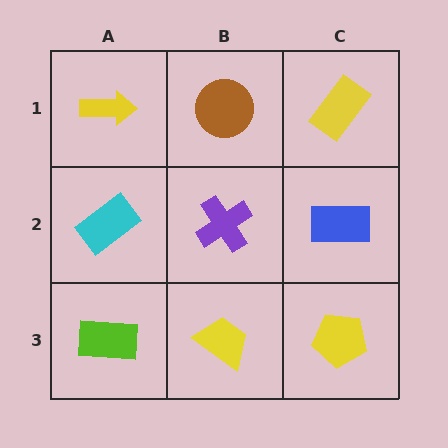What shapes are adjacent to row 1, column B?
A purple cross (row 2, column B), a yellow arrow (row 1, column A), a yellow rectangle (row 1, column C).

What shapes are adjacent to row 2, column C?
A yellow rectangle (row 1, column C), a yellow pentagon (row 3, column C), a purple cross (row 2, column B).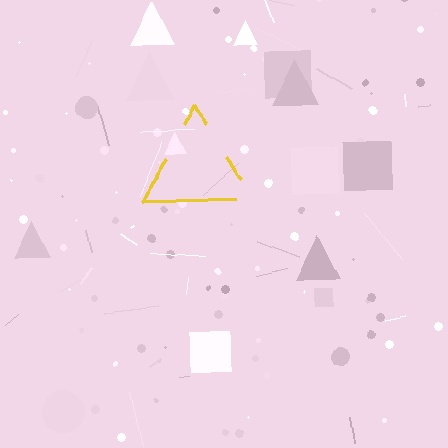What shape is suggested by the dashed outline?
The dashed outline suggests a triangle.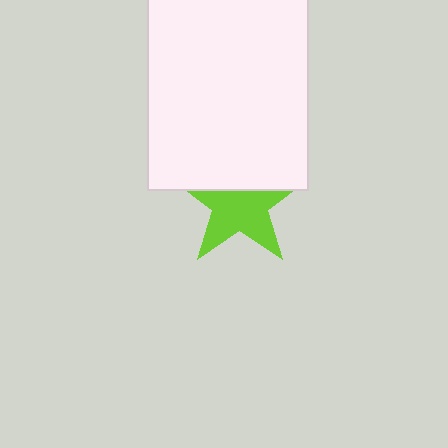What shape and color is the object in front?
The object in front is a white rectangle.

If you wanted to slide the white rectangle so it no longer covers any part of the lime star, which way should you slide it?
Slide it up — that is the most direct way to separate the two shapes.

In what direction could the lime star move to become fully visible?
The lime star could move down. That would shift it out from behind the white rectangle entirely.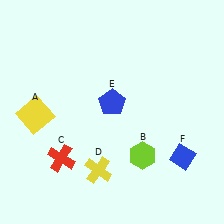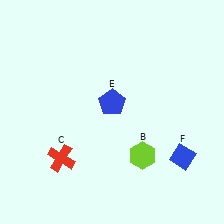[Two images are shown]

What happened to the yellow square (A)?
The yellow square (A) was removed in Image 2. It was in the bottom-left area of Image 1.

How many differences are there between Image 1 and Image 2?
There are 2 differences between the two images.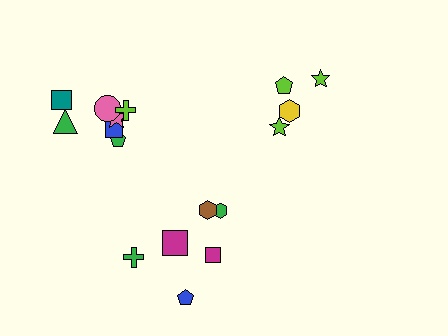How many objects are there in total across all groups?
There are 17 objects.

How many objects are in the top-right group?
There are 4 objects.